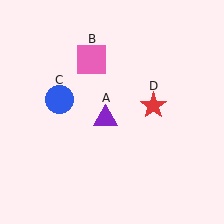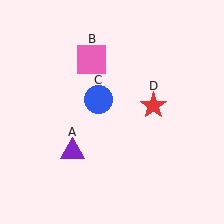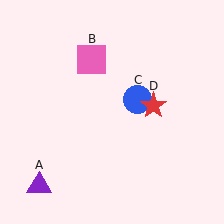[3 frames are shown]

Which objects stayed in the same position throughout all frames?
Pink square (object B) and red star (object D) remained stationary.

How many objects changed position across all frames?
2 objects changed position: purple triangle (object A), blue circle (object C).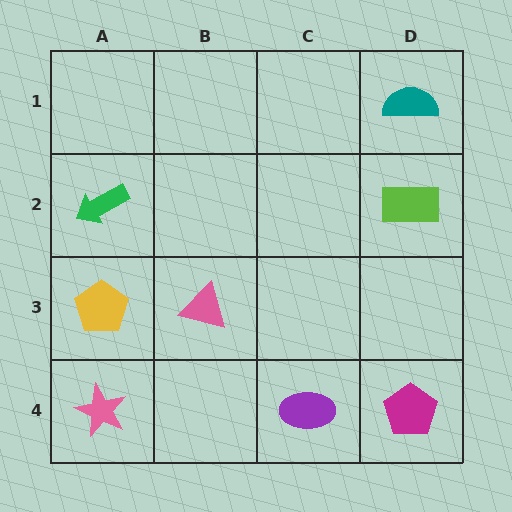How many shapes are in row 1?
1 shape.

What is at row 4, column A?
A pink star.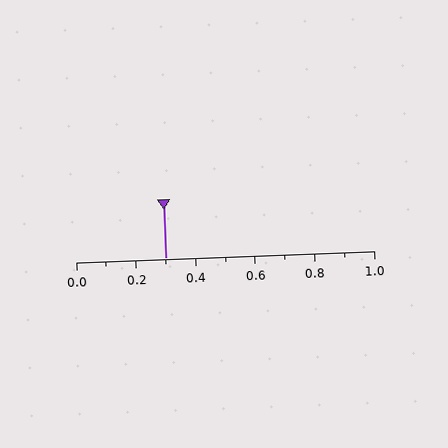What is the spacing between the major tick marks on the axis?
The major ticks are spaced 0.2 apart.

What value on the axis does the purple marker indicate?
The marker indicates approximately 0.3.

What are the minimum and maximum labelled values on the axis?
The axis runs from 0.0 to 1.0.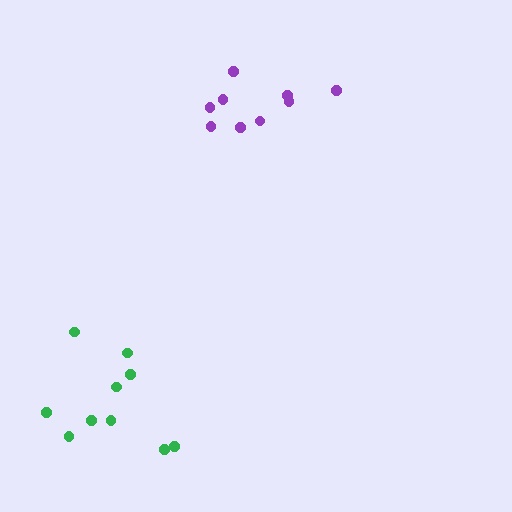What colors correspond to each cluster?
The clusters are colored: green, purple.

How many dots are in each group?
Group 1: 10 dots, Group 2: 9 dots (19 total).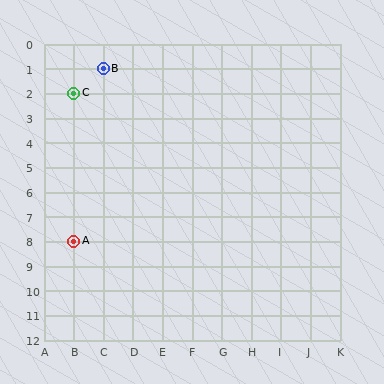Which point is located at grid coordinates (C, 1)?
Point B is at (C, 1).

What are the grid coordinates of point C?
Point C is at grid coordinates (B, 2).